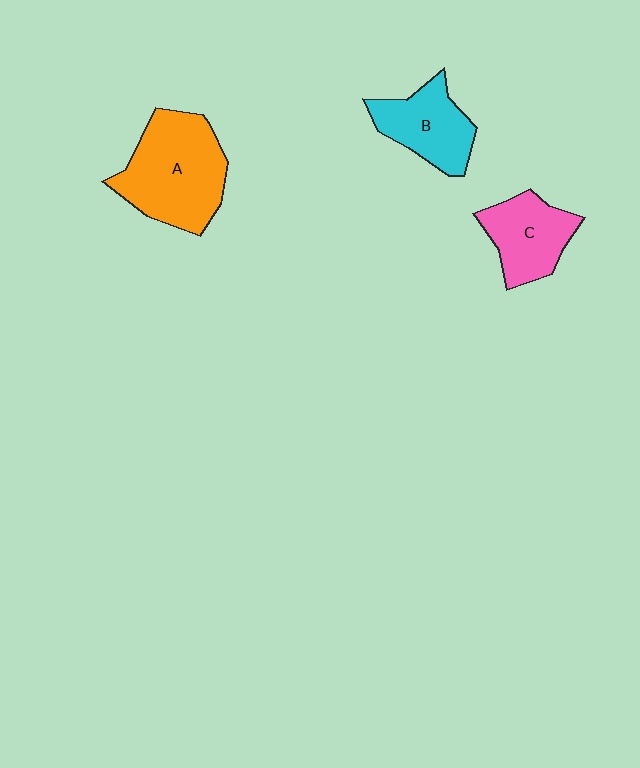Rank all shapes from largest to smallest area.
From largest to smallest: A (orange), B (cyan), C (pink).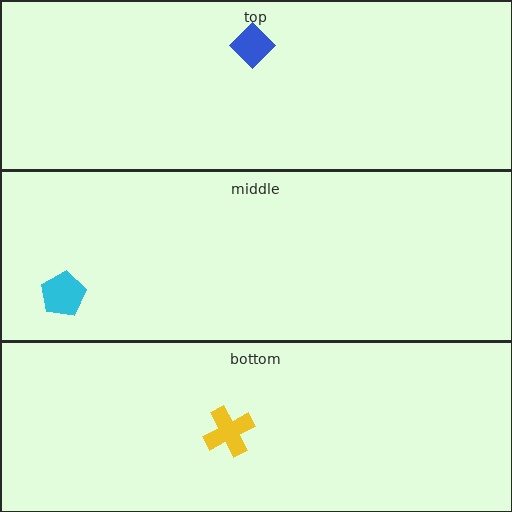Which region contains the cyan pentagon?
The middle region.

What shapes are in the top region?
The blue diamond.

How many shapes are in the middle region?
1.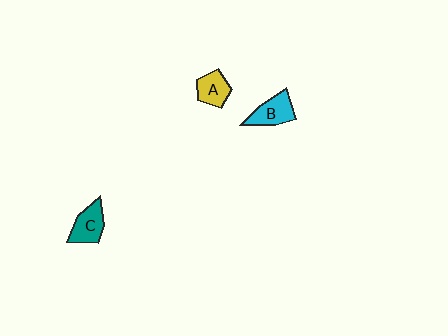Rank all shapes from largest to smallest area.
From largest to smallest: B (cyan), C (teal), A (yellow).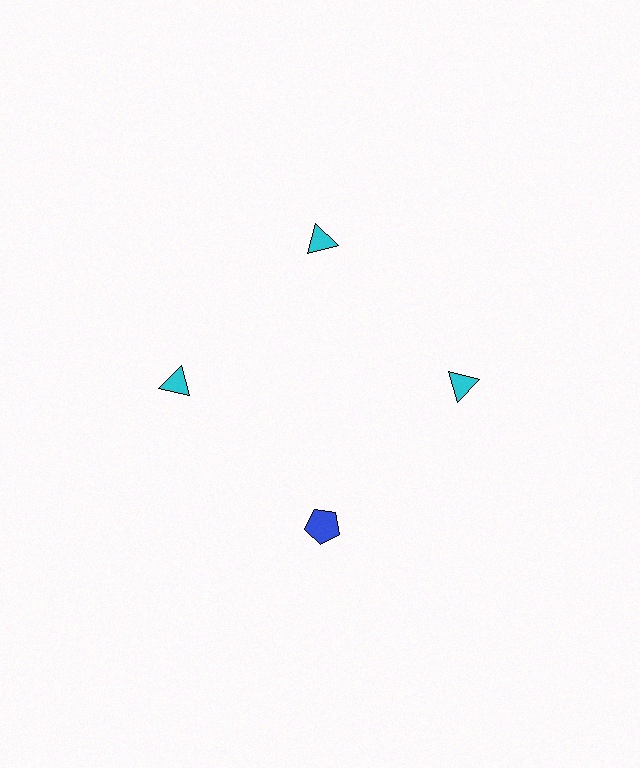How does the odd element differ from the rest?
It differs in both color (blue instead of cyan) and shape (pentagon instead of triangle).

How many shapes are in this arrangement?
There are 4 shapes arranged in a ring pattern.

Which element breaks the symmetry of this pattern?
The blue pentagon at roughly the 6 o'clock position breaks the symmetry. All other shapes are cyan triangles.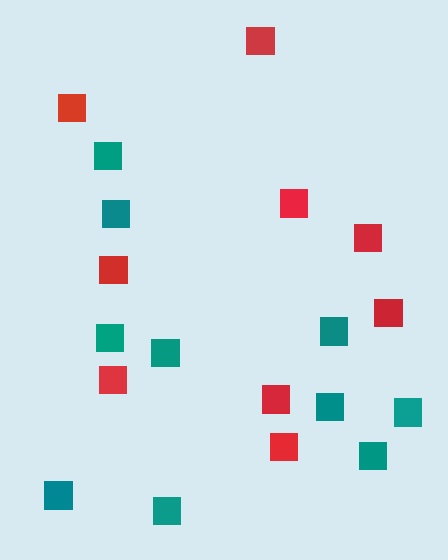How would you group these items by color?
There are 2 groups: one group of red squares (9) and one group of teal squares (10).